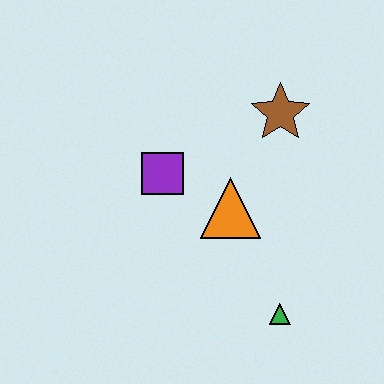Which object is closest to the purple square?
The orange triangle is closest to the purple square.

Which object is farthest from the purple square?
The green triangle is farthest from the purple square.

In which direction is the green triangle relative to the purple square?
The green triangle is below the purple square.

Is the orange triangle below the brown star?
Yes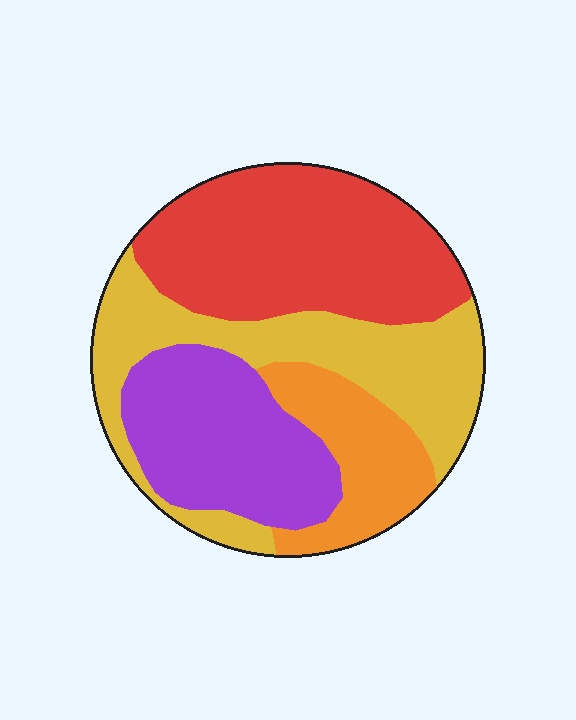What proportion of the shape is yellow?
Yellow takes up between a quarter and a half of the shape.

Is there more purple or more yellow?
Yellow.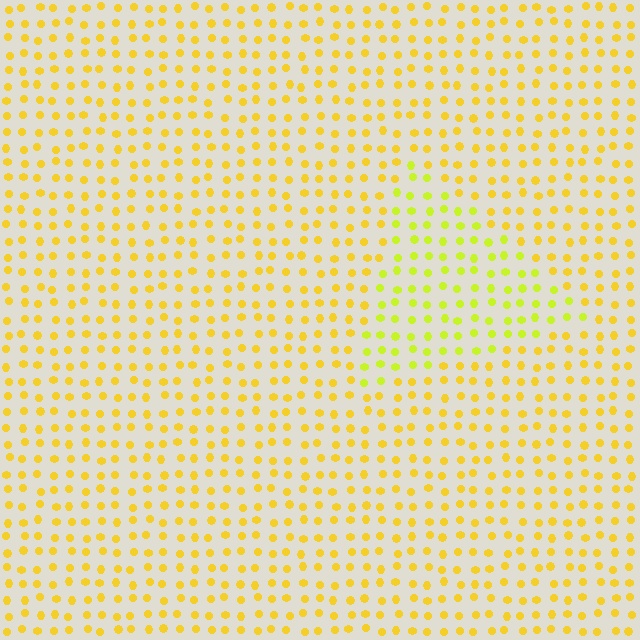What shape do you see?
I see a triangle.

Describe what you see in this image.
The image is filled with small yellow elements in a uniform arrangement. A triangle-shaped region is visible where the elements are tinted to a slightly different hue, forming a subtle color boundary.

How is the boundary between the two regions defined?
The boundary is defined purely by a slight shift in hue (about 25 degrees). Spacing, size, and orientation are identical on both sides.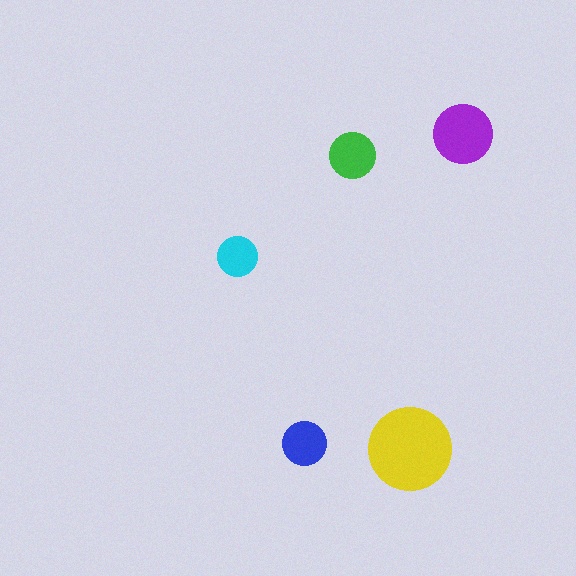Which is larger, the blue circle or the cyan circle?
The blue one.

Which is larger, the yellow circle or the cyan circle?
The yellow one.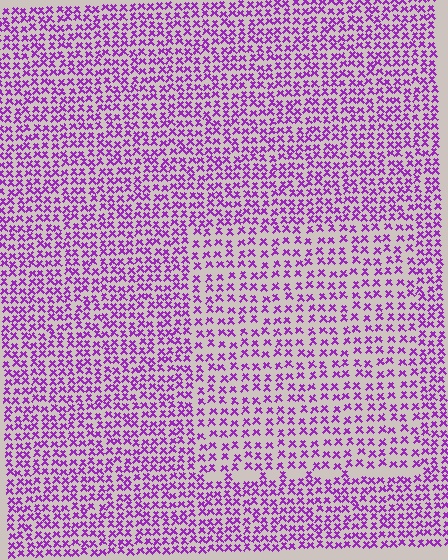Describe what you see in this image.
The image contains small purple elements arranged at two different densities. A rectangle-shaped region is visible where the elements are less densely packed than the surrounding area.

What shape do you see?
I see a rectangle.